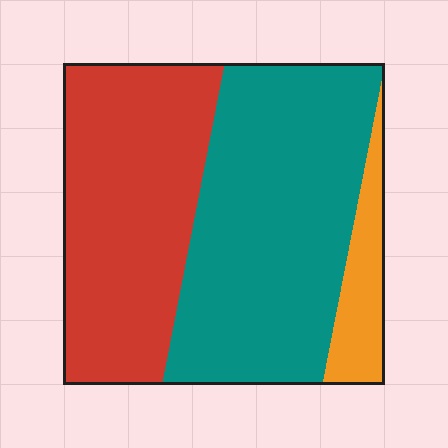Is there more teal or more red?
Teal.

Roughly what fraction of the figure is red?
Red covers 40% of the figure.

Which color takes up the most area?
Teal, at roughly 50%.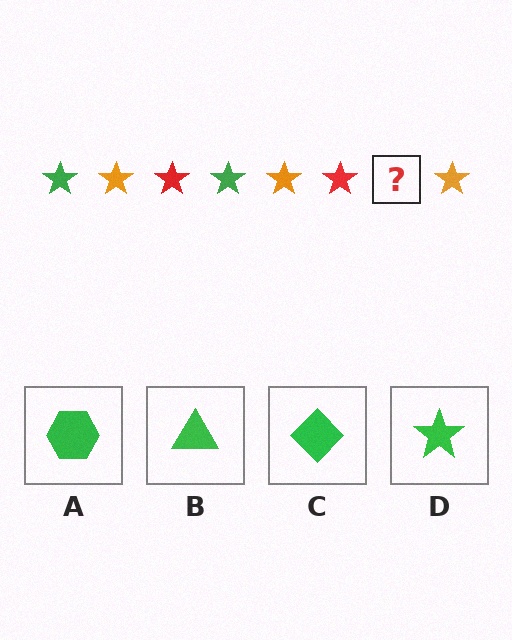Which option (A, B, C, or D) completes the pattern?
D.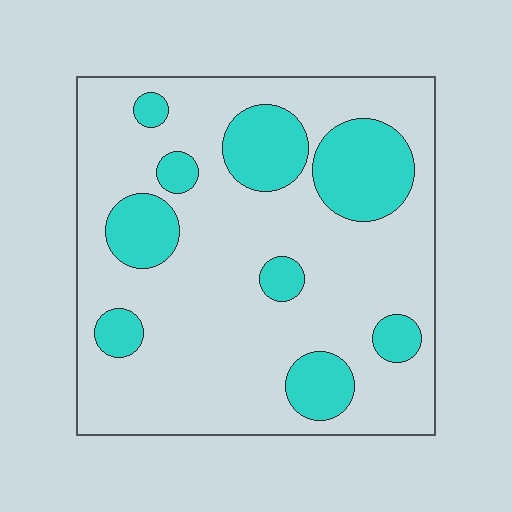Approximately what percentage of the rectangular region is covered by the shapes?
Approximately 25%.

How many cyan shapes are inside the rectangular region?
9.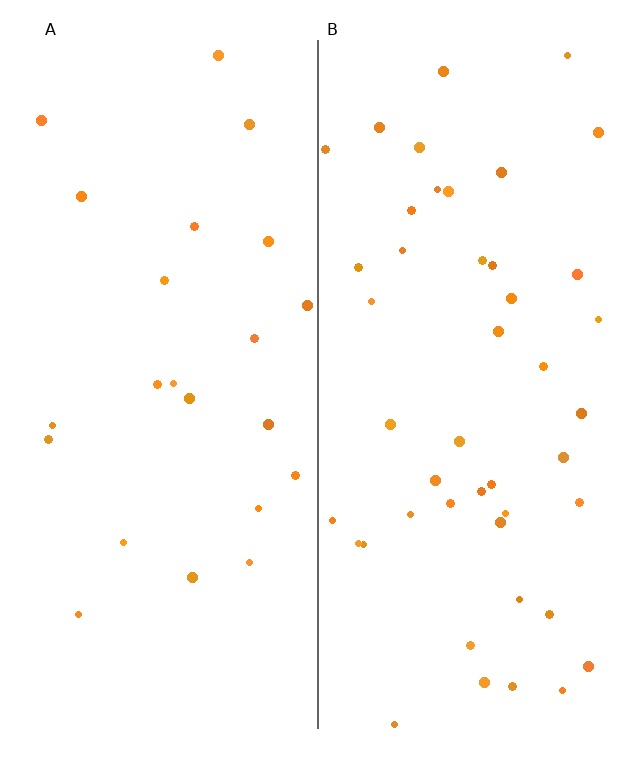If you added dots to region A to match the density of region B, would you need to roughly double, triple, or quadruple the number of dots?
Approximately double.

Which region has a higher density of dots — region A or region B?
B (the right).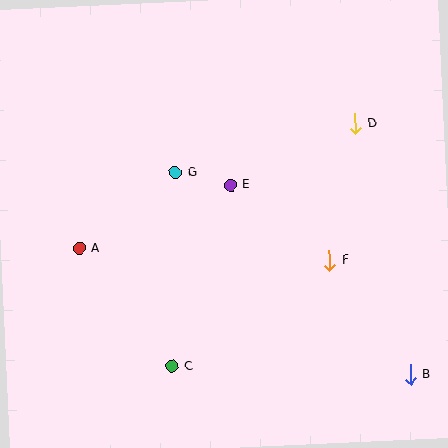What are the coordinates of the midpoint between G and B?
The midpoint between G and B is at (293, 274).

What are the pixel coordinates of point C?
Point C is at (172, 366).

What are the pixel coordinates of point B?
Point B is at (410, 374).